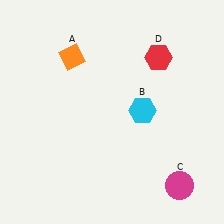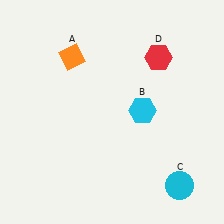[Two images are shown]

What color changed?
The circle (C) changed from magenta in Image 1 to cyan in Image 2.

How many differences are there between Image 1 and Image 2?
There is 1 difference between the two images.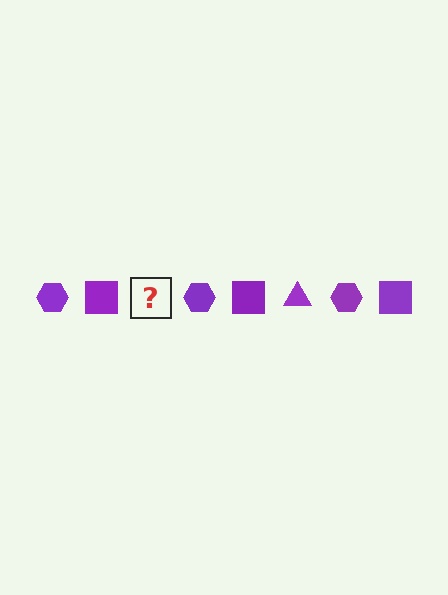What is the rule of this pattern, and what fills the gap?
The rule is that the pattern cycles through hexagon, square, triangle shapes in purple. The gap should be filled with a purple triangle.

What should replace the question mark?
The question mark should be replaced with a purple triangle.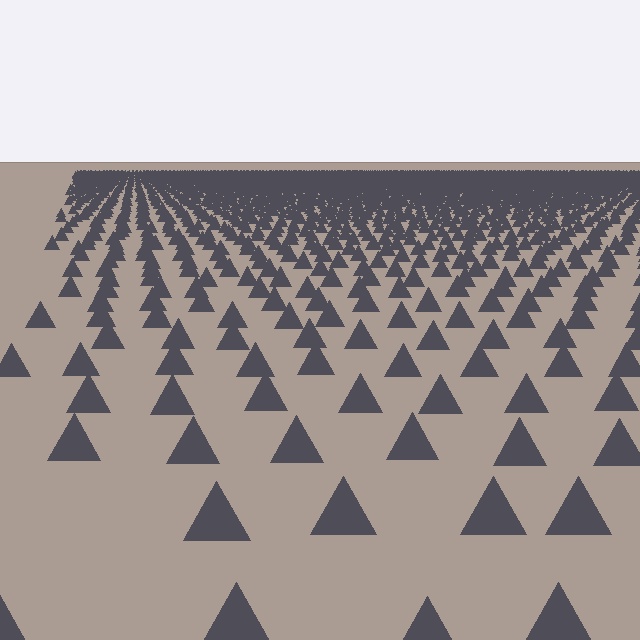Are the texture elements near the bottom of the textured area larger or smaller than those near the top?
Larger. Near the bottom, elements are closer to the viewer and appear at a bigger on-screen size.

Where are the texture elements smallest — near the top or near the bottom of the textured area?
Near the top.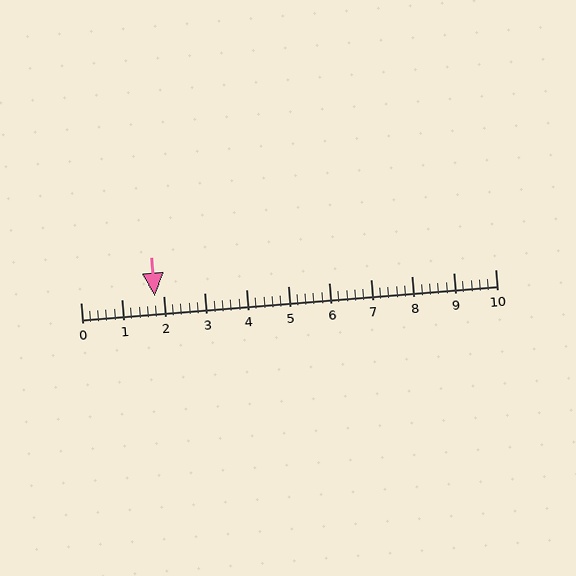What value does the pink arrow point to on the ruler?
The pink arrow points to approximately 1.8.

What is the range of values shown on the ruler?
The ruler shows values from 0 to 10.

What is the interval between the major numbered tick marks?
The major tick marks are spaced 1 units apart.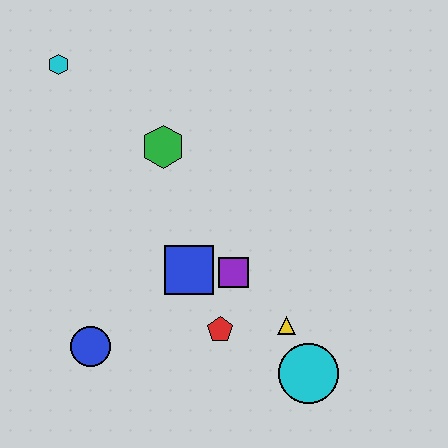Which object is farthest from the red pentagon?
The cyan hexagon is farthest from the red pentagon.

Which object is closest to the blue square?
The purple square is closest to the blue square.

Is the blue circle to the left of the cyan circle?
Yes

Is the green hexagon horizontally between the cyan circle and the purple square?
No